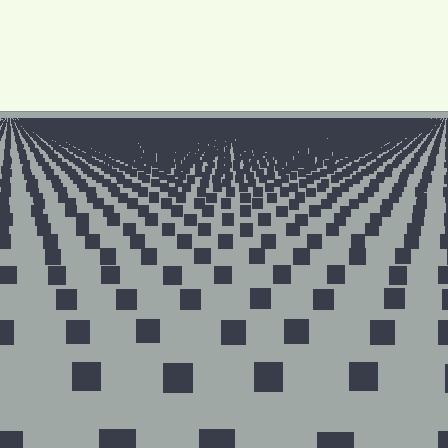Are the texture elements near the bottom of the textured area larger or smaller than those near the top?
Larger. Near the bottom, elements are closer to the viewer and appear at a bigger on-screen size.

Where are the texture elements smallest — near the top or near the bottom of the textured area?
Near the top.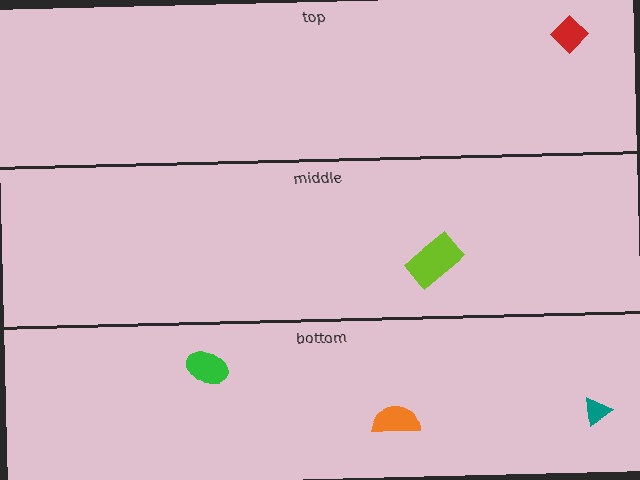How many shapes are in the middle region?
1.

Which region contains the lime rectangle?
The middle region.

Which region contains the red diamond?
The top region.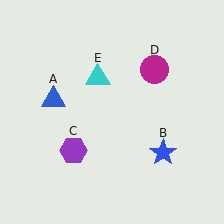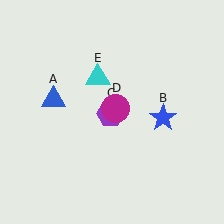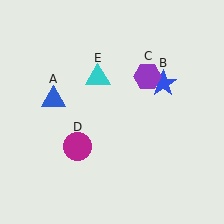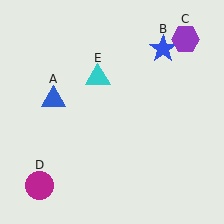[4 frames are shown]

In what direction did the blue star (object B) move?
The blue star (object B) moved up.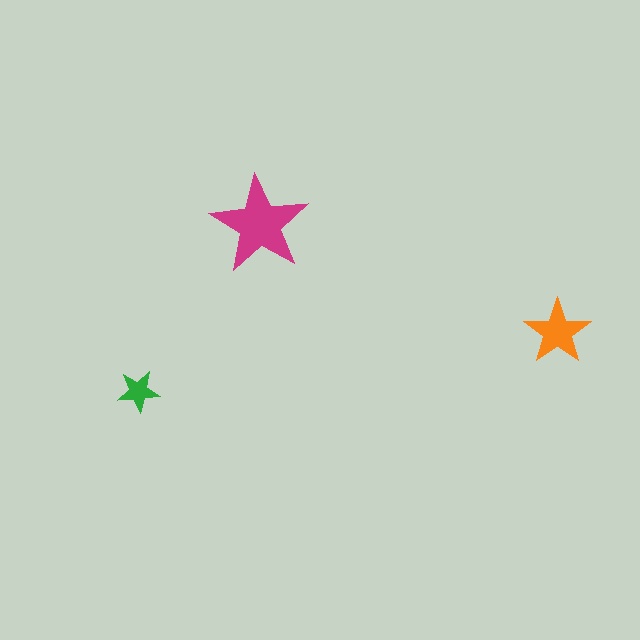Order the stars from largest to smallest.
the magenta one, the orange one, the green one.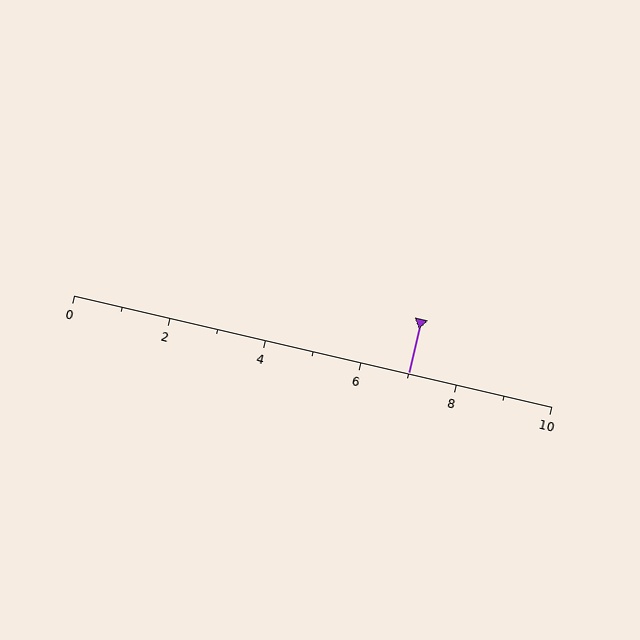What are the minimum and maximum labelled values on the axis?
The axis runs from 0 to 10.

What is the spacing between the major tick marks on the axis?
The major ticks are spaced 2 apart.